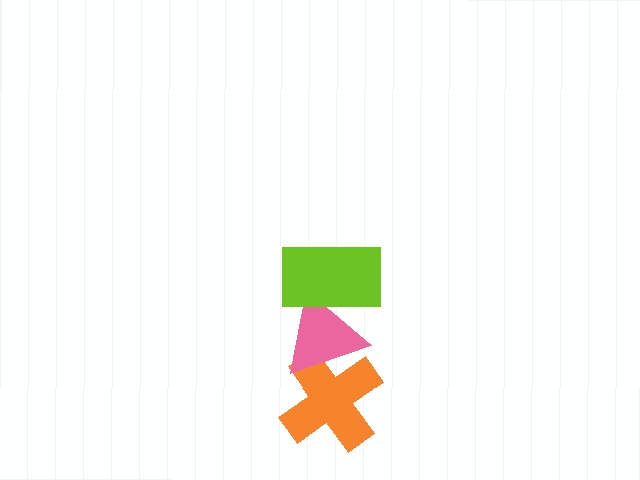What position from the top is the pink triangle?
The pink triangle is 2nd from the top.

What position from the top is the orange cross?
The orange cross is 3rd from the top.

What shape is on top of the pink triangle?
The lime rectangle is on top of the pink triangle.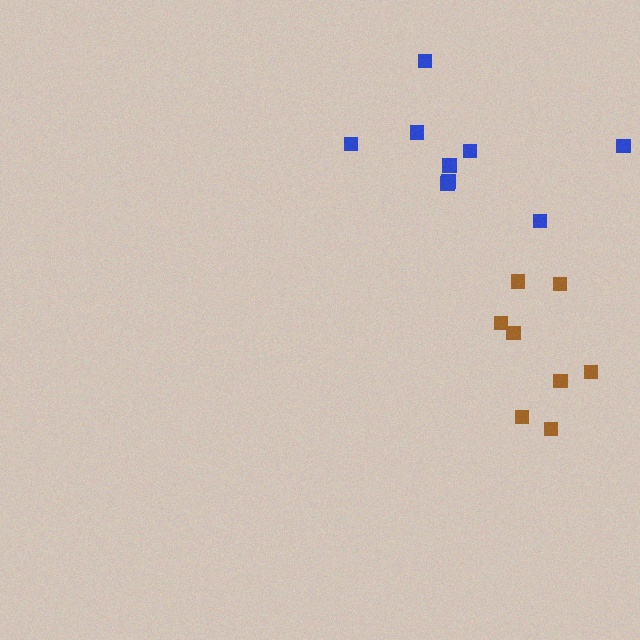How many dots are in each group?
Group 1: 8 dots, Group 2: 9 dots (17 total).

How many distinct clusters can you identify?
There are 2 distinct clusters.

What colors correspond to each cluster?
The clusters are colored: brown, blue.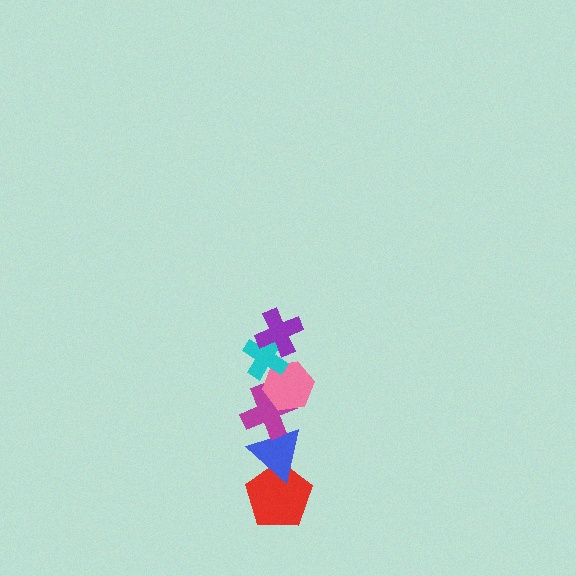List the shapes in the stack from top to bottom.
From top to bottom: the purple cross, the cyan cross, the pink hexagon, the magenta cross, the blue triangle, the red pentagon.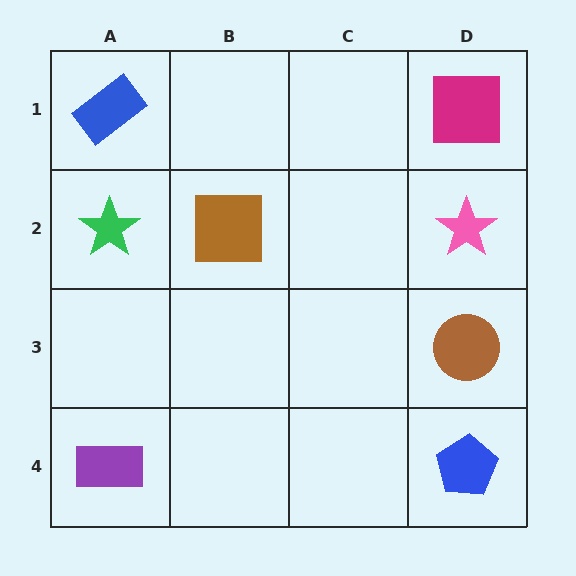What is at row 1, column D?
A magenta square.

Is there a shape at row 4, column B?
No, that cell is empty.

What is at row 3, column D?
A brown circle.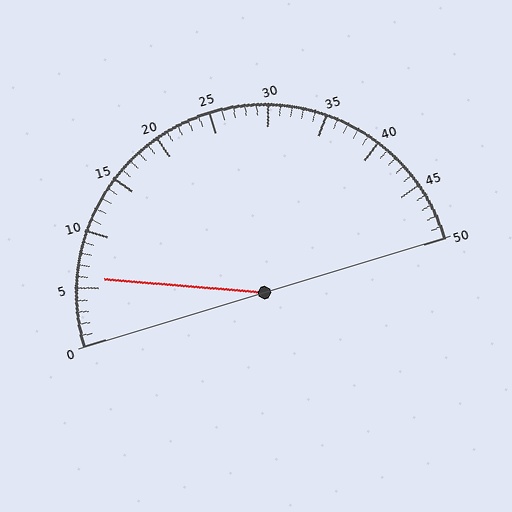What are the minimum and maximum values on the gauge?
The gauge ranges from 0 to 50.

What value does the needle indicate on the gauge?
The needle indicates approximately 6.